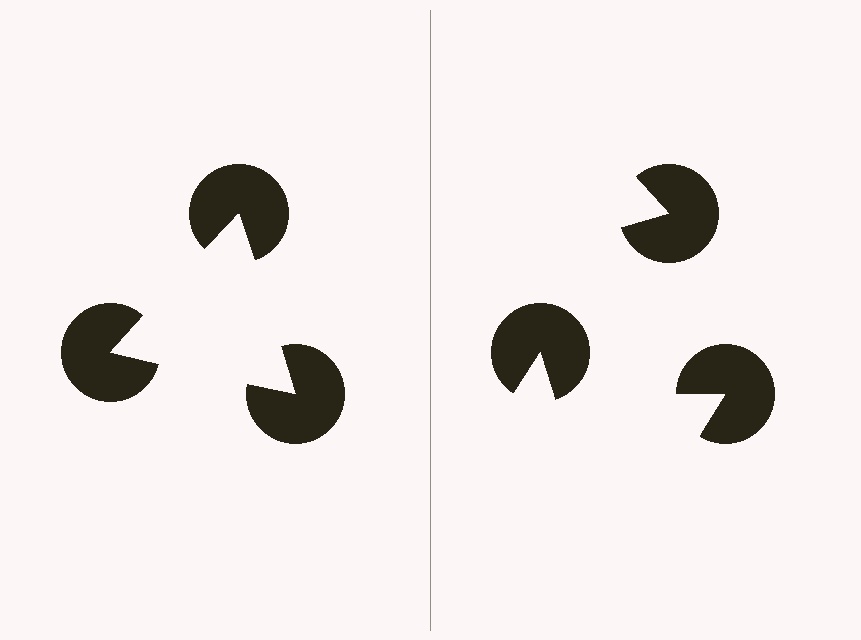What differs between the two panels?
The pac-man discs are positioned identically on both sides; only the wedge orientations differ. On the left they align to a triangle; on the right they are misaligned.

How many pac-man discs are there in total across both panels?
6 — 3 on each side.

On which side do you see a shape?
An illusory triangle appears on the left side. On the right side the wedge cuts are rotated, so no coherent shape forms.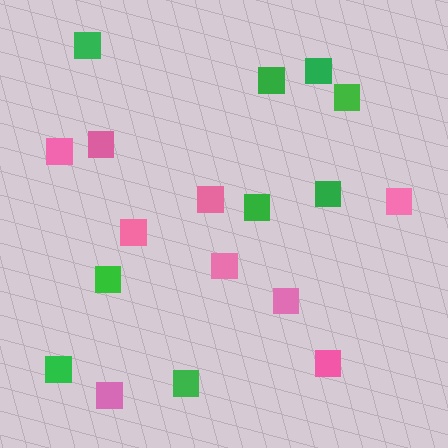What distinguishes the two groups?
There are 2 groups: one group of green squares (9) and one group of pink squares (9).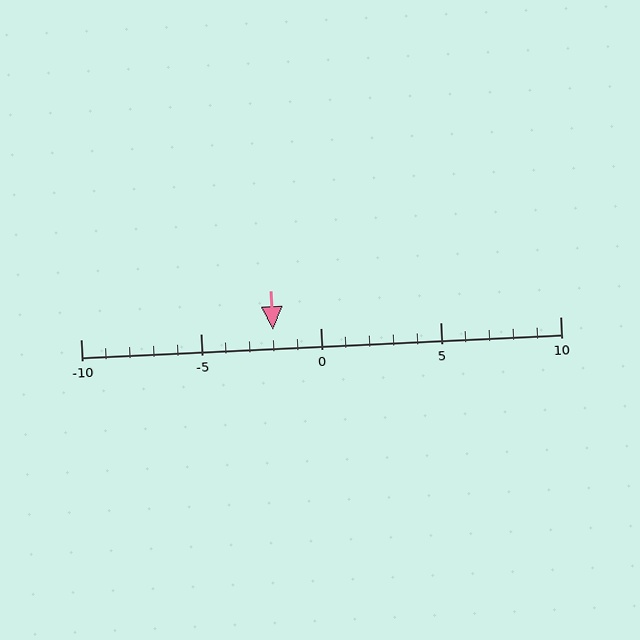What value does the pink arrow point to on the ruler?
The pink arrow points to approximately -2.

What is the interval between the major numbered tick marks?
The major tick marks are spaced 5 units apart.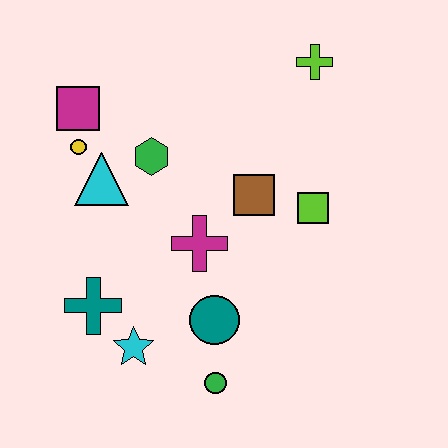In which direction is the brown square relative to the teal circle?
The brown square is above the teal circle.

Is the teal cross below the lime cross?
Yes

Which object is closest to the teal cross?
The cyan star is closest to the teal cross.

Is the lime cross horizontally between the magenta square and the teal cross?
No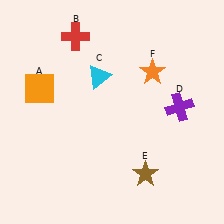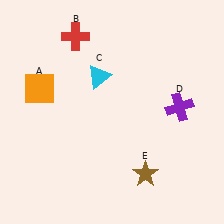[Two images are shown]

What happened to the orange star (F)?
The orange star (F) was removed in Image 2. It was in the top-right area of Image 1.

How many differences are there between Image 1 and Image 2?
There is 1 difference between the two images.